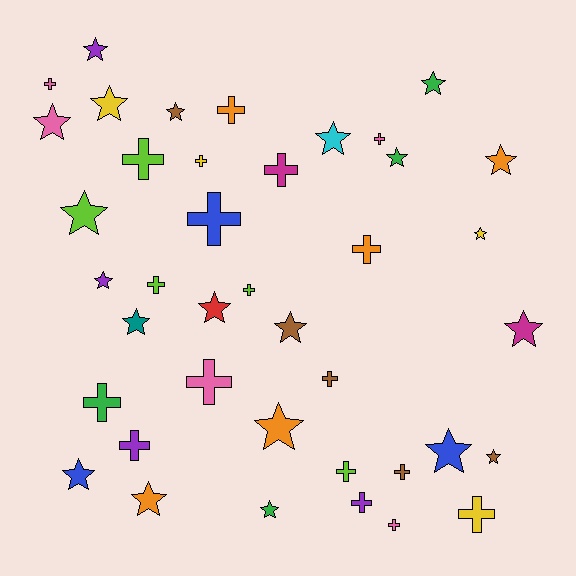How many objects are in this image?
There are 40 objects.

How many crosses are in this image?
There are 19 crosses.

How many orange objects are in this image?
There are 5 orange objects.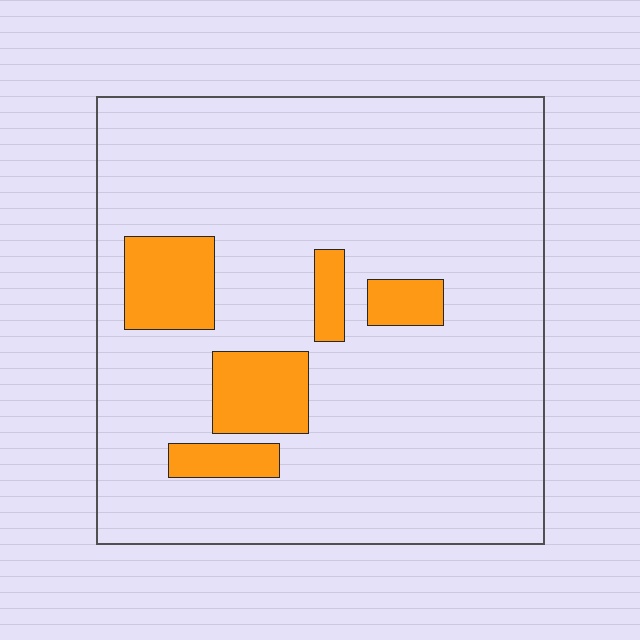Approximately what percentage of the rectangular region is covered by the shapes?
Approximately 15%.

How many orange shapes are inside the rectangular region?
5.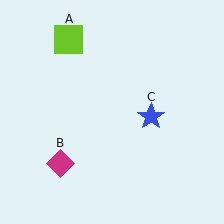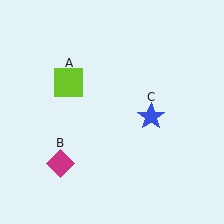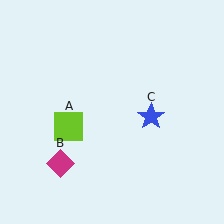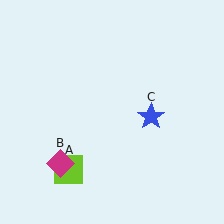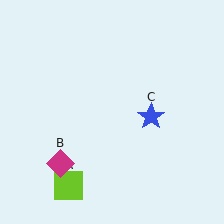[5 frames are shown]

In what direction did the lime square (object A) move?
The lime square (object A) moved down.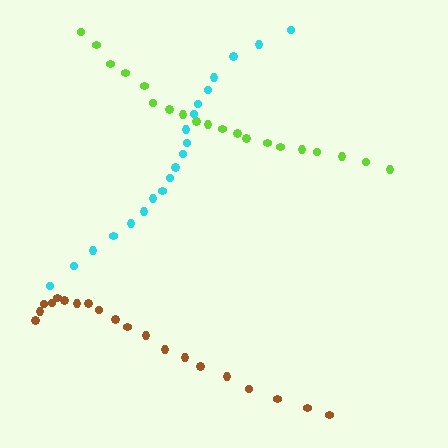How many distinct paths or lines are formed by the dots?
There are 3 distinct paths.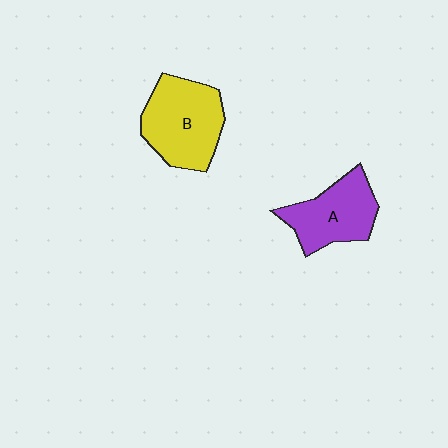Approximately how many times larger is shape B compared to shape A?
Approximately 1.2 times.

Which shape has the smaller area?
Shape A (purple).